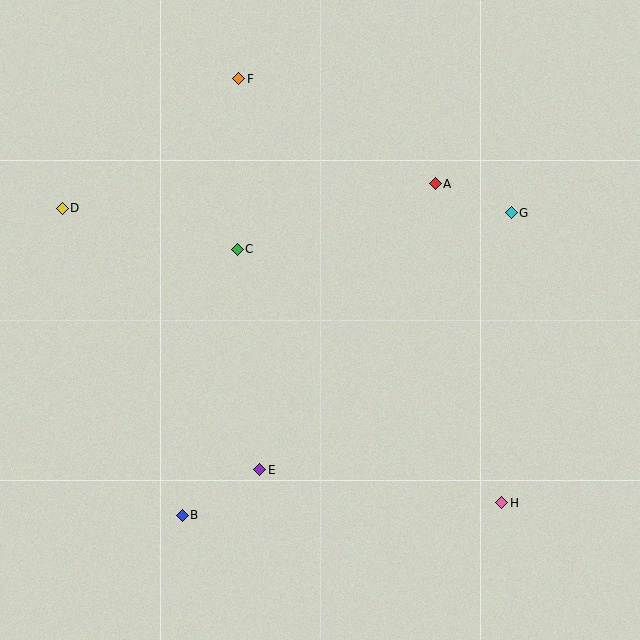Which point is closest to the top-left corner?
Point D is closest to the top-left corner.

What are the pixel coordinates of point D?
Point D is at (62, 208).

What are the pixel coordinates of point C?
Point C is at (237, 249).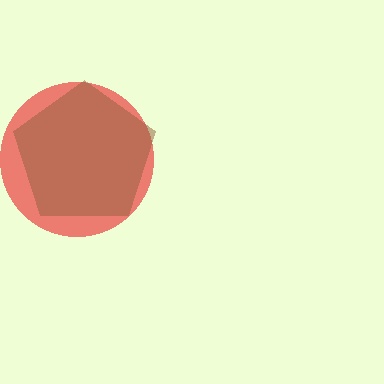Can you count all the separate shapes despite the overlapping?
Yes, there are 2 separate shapes.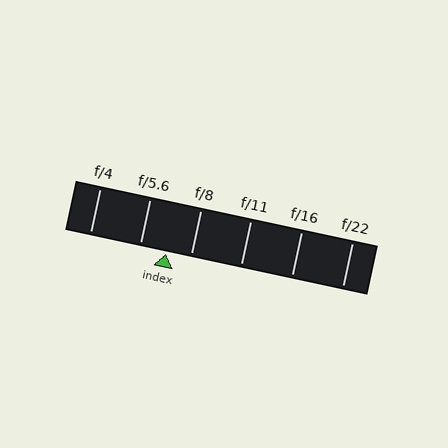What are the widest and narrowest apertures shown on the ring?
The widest aperture shown is f/4 and the narrowest is f/22.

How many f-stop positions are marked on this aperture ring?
There are 6 f-stop positions marked.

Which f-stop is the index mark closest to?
The index mark is closest to f/8.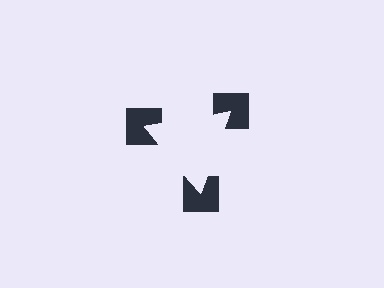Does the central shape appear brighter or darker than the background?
It typically appears slightly brighter than the background, even though no actual brightness change is drawn.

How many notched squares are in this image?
There are 3 — one at each vertex of the illusory triangle.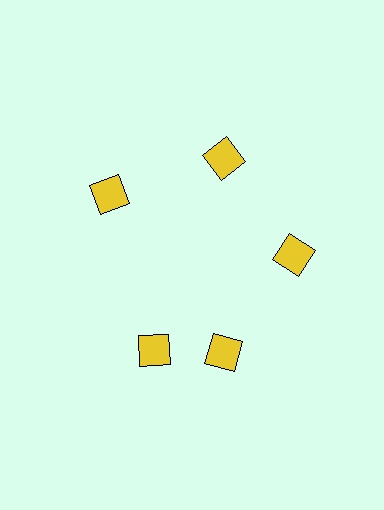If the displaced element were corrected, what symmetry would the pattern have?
It would have 5-fold rotational symmetry — the pattern would map onto itself every 72 degrees.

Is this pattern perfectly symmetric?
No. The 5 yellow diamonds are arranged in a ring, but one element near the 8 o'clock position is rotated out of alignment along the ring, breaking the 5-fold rotational symmetry.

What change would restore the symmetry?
The symmetry would be restored by rotating it back into even spacing with its neighbors so that all 5 diamonds sit at equal angles and equal distance from the center.